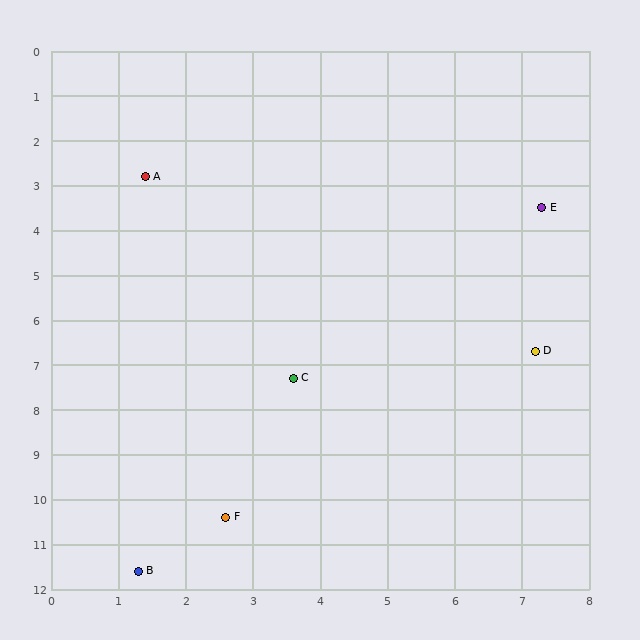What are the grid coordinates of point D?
Point D is at approximately (7.2, 6.7).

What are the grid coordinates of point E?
Point E is at approximately (7.3, 3.5).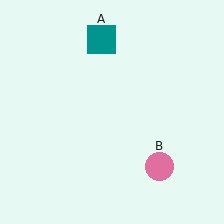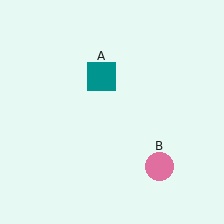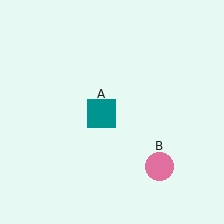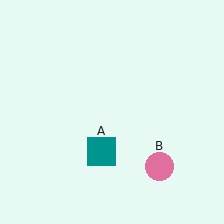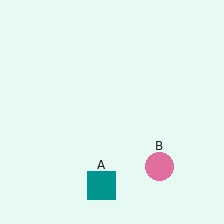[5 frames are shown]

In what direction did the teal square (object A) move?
The teal square (object A) moved down.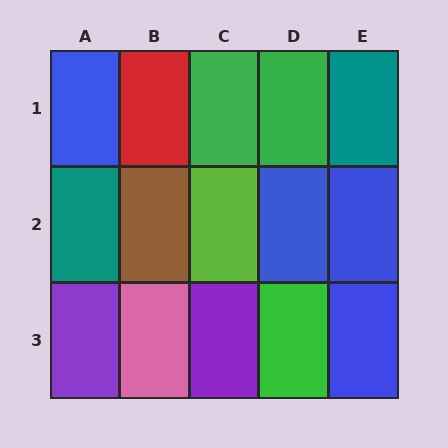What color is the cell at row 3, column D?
Green.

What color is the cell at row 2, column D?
Blue.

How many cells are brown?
1 cell is brown.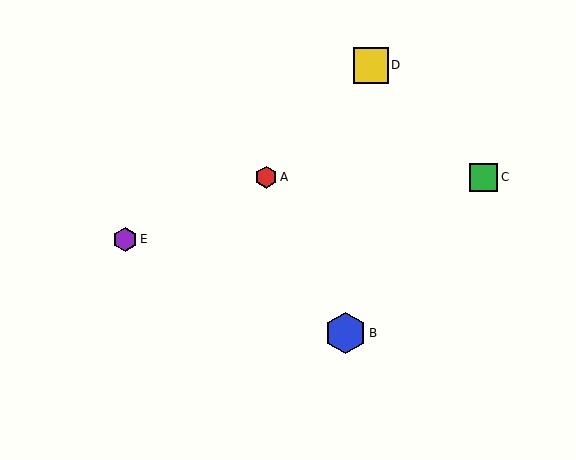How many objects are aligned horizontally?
2 objects (A, C) are aligned horizontally.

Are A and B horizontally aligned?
No, A is at y≈177 and B is at y≈333.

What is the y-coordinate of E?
Object E is at y≈239.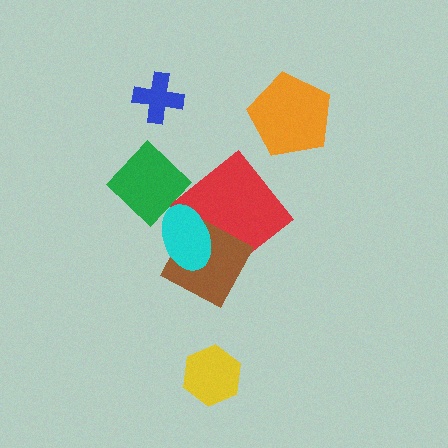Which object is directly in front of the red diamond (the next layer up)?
The brown diamond is directly in front of the red diamond.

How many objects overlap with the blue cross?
0 objects overlap with the blue cross.